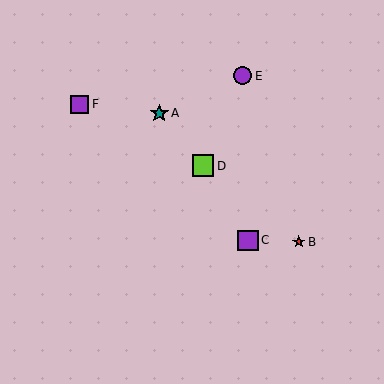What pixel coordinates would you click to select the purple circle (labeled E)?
Click at (243, 76) to select the purple circle E.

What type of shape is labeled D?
Shape D is a lime square.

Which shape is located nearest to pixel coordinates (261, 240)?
The purple square (labeled C) at (248, 240) is nearest to that location.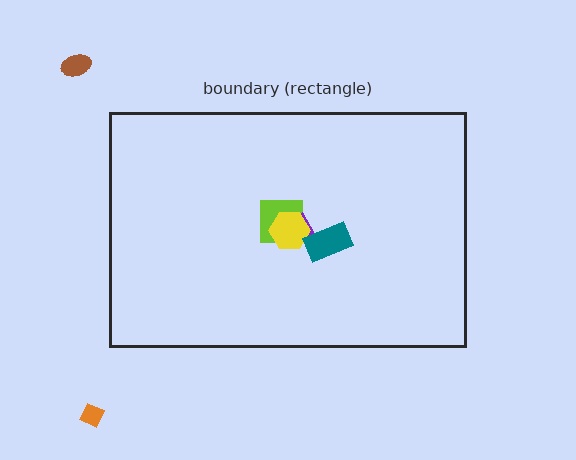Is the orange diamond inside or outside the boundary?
Outside.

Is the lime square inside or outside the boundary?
Inside.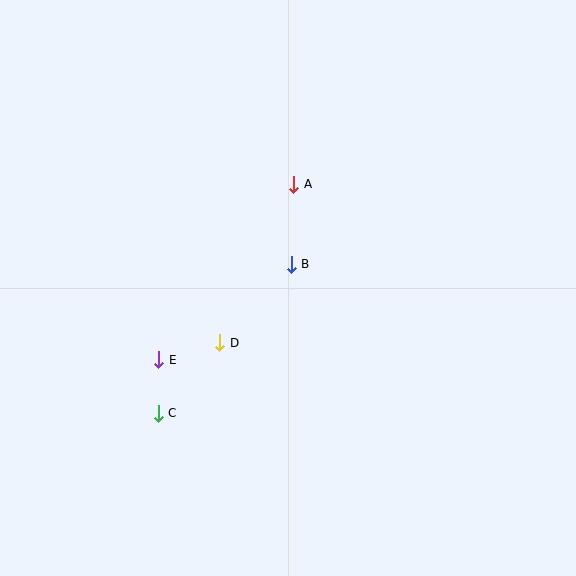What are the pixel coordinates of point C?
Point C is at (158, 413).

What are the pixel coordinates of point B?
Point B is at (291, 264).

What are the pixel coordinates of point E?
Point E is at (159, 360).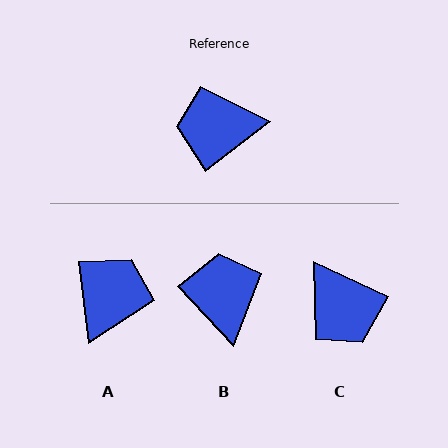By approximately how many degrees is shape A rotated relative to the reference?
Approximately 120 degrees clockwise.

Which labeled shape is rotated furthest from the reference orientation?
A, about 120 degrees away.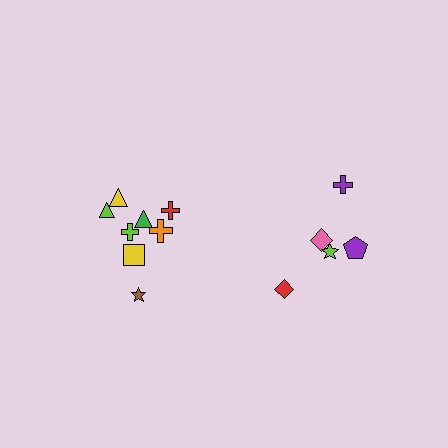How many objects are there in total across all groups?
There are 13 objects.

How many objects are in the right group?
There are 5 objects.